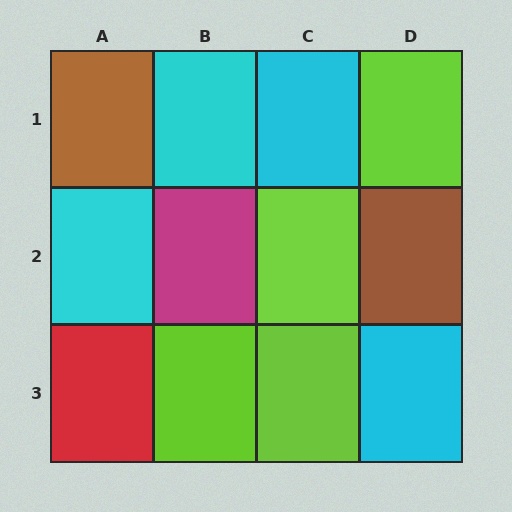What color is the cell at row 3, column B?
Lime.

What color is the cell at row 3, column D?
Cyan.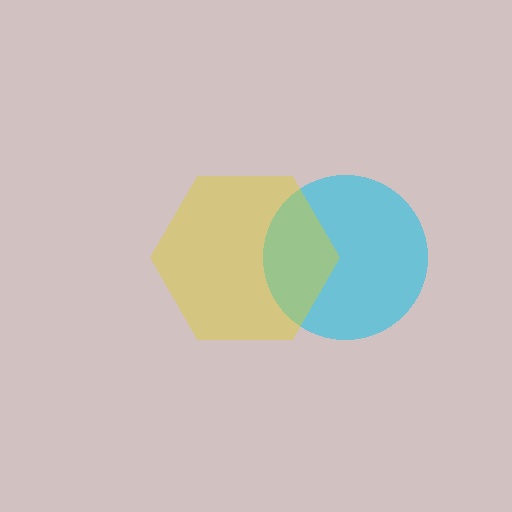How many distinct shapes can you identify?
There are 2 distinct shapes: a cyan circle, a yellow hexagon.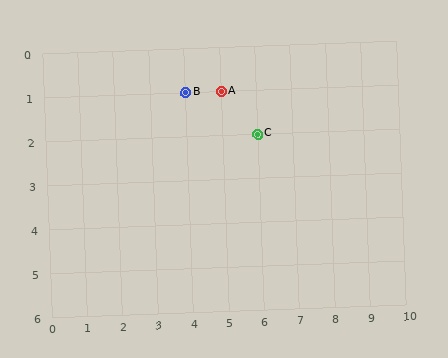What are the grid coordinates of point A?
Point A is at grid coordinates (5, 1).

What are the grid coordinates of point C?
Point C is at grid coordinates (6, 2).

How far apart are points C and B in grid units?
Points C and B are 2 columns and 1 row apart (about 2.2 grid units diagonally).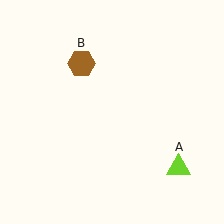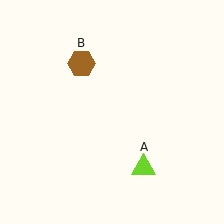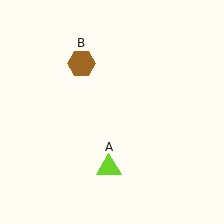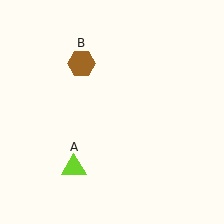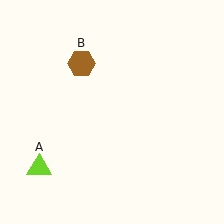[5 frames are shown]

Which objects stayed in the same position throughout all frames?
Brown hexagon (object B) remained stationary.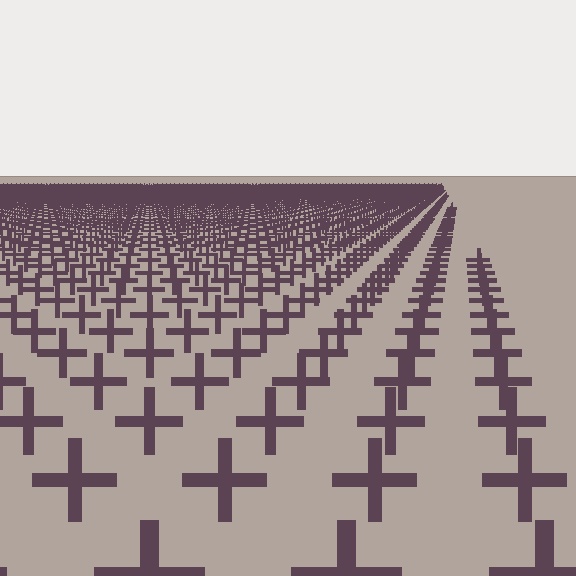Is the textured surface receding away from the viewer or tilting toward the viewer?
The surface is receding away from the viewer. Texture elements get smaller and denser toward the top.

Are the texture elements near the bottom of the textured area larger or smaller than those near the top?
Larger. Near the bottom, elements are closer to the viewer and appear at a bigger on-screen size.